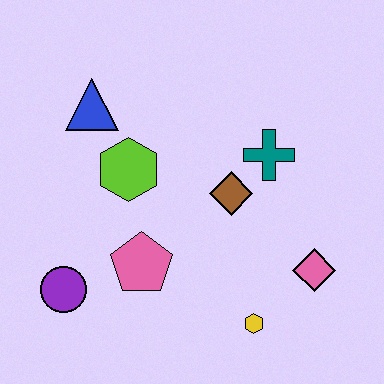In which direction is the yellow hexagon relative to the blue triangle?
The yellow hexagon is below the blue triangle.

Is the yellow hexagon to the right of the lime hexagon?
Yes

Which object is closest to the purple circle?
The pink pentagon is closest to the purple circle.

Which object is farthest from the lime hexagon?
The pink diamond is farthest from the lime hexagon.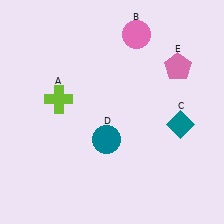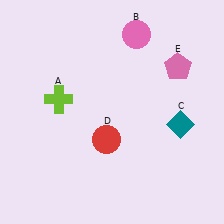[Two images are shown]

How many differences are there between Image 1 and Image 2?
There is 1 difference between the two images.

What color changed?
The circle (D) changed from teal in Image 1 to red in Image 2.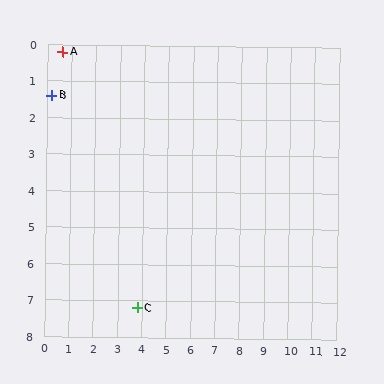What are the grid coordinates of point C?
Point C is at approximately (3.8, 7.2).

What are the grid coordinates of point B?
Point B is at approximately (0.2, 1.4).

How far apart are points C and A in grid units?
Points C and A are about 7.7 grid units apart.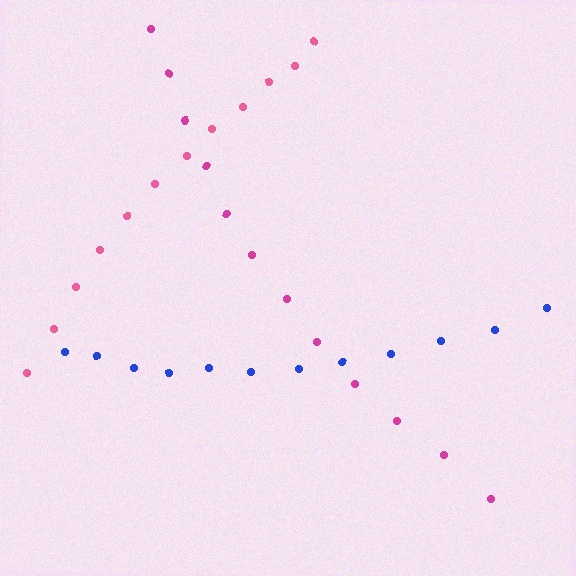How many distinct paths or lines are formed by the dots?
There are 3 distinct paths.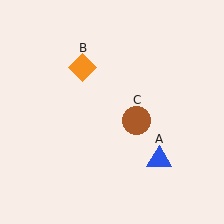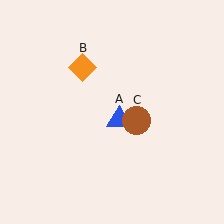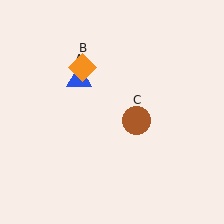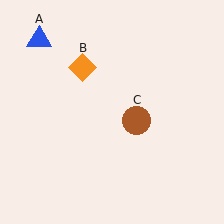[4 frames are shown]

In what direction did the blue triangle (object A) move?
The blue triangle (object A) moved up and to the left.